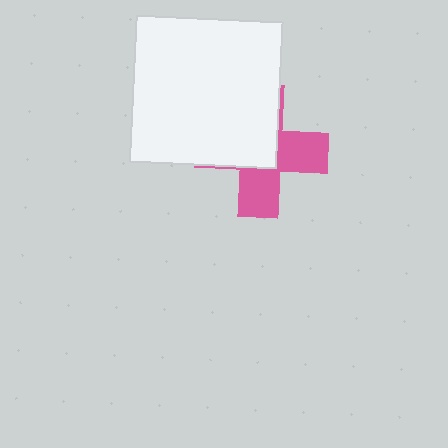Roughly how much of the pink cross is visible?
About half of it is visible (roughly 47%).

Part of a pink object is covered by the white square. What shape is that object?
It is a cross.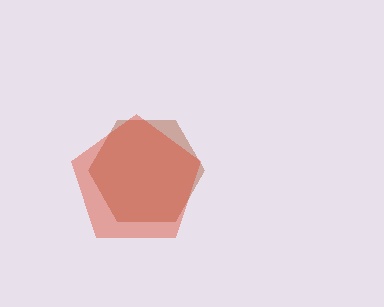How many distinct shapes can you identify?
There are 2 distinct shapes: a brown hexagon, a red pentagon.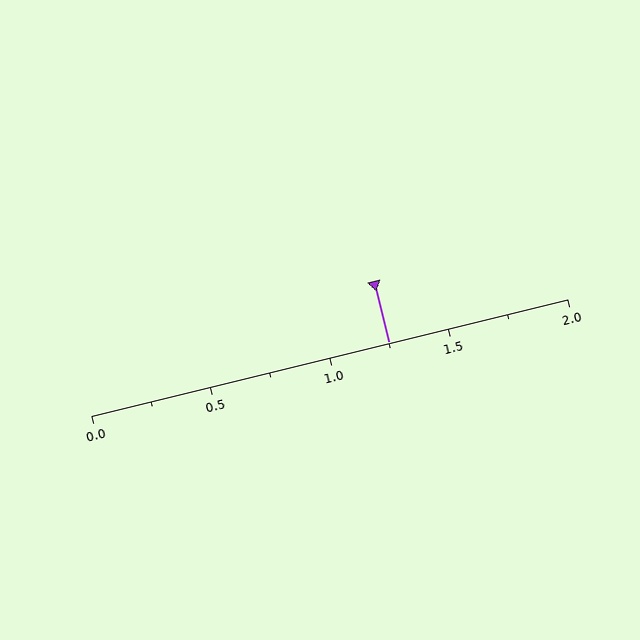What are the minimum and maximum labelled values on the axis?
The axis runs from 0.0 to 2.0.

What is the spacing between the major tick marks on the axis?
The major ticks are spaced 0.5 apart.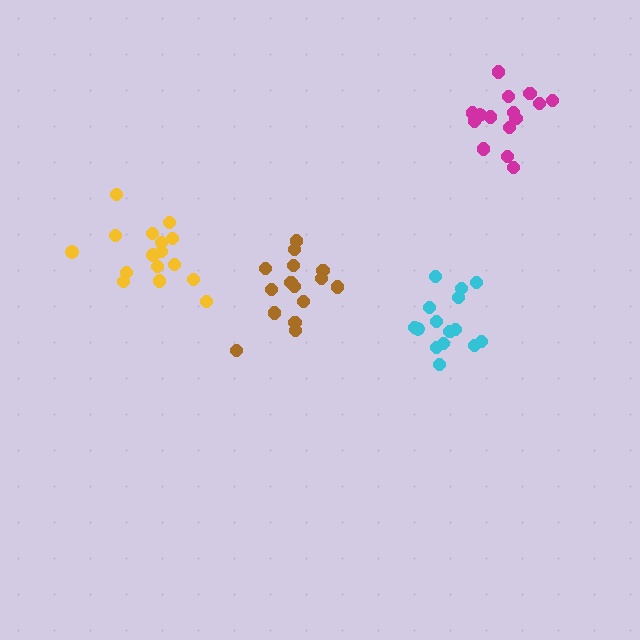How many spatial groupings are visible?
There are 4 spatial groupings.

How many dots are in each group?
Group 1: 15 dots, Group 2: 15 dots, Group 3: 15 dots, Group 4: 16 dots (61 total).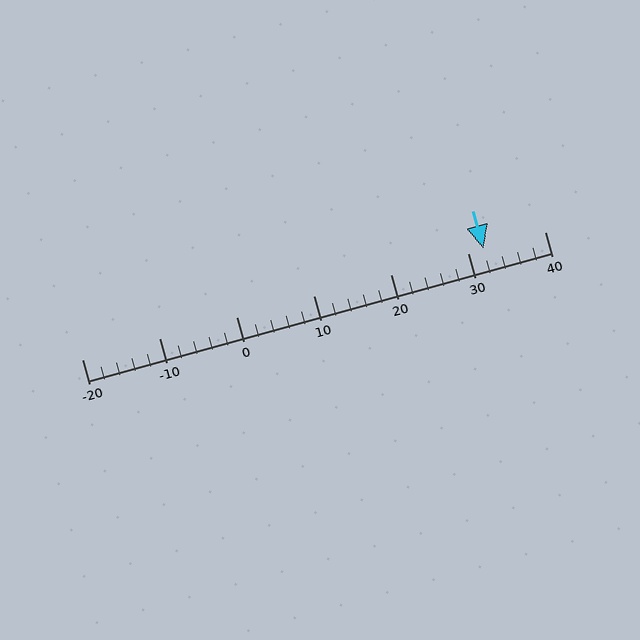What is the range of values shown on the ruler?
The ruler shows values from -20 to 40.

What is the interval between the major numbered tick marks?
The major tick marks are spaced 10 units apart.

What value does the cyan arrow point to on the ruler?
The cyan arrow points to approximately 32.